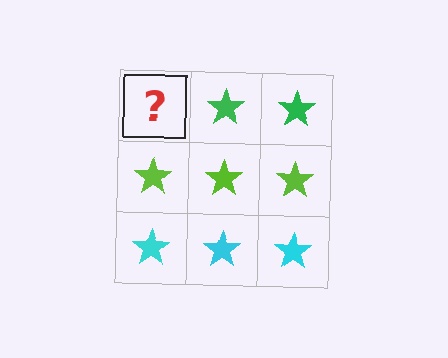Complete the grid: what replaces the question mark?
The question mark should be replaced with a green star.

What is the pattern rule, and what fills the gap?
The rule is that each row has a consistent color. The gap should be filled with a green star.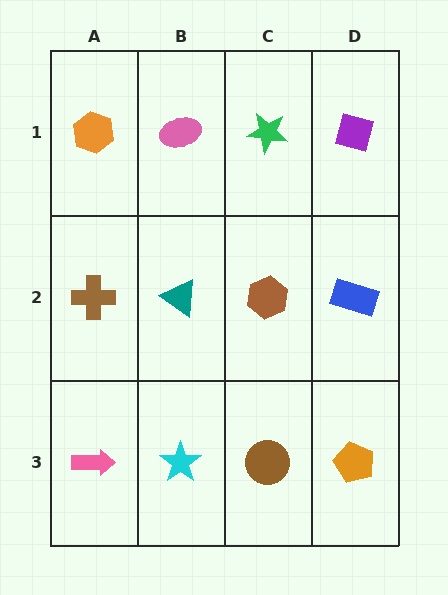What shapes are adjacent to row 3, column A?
A brown cross (row 2, column A), a cyan star (row 3, column B).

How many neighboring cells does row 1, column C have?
3.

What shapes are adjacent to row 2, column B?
A pink ellipse (row 1, column B), a cyan star (row 3, column B), a brown cross (row 2, column A), a brown hexagon (row 2, column C).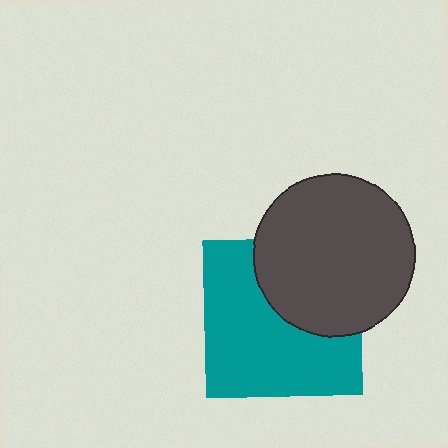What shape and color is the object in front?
The object in front is a dark gray circle.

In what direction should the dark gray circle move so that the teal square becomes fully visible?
The dark gray circle should move toward the upper-right. That is the shortest direction to clear the overlap and leave the teal square fully visible.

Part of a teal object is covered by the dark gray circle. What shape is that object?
It is a square.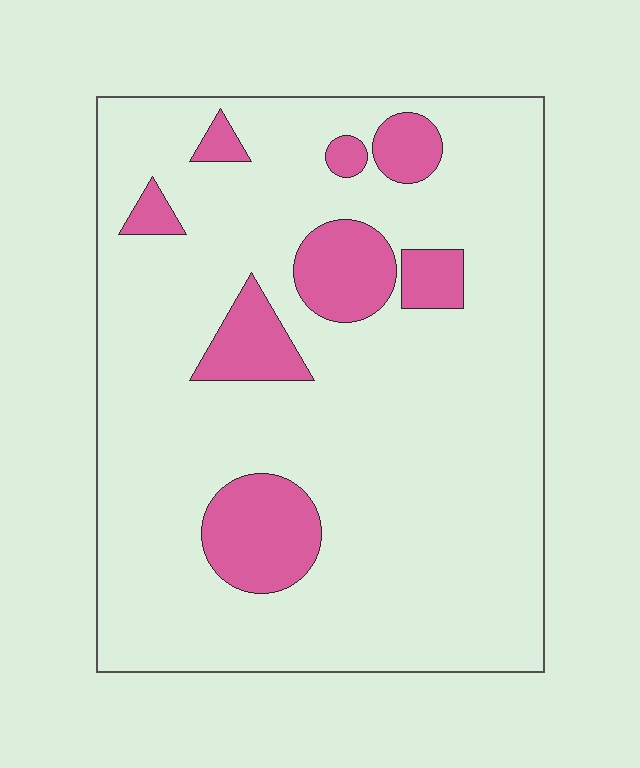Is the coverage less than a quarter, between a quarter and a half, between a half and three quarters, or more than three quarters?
Less than a quarter.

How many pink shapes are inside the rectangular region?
8.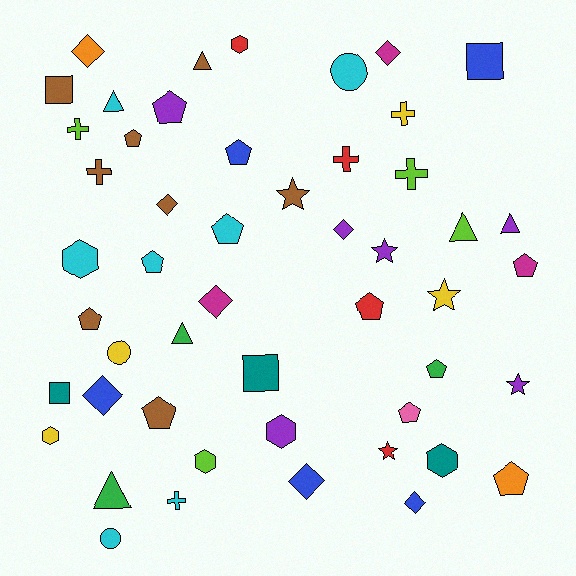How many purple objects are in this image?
There are 6 purple objects.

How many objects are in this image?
There are 50 objects.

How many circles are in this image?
There are 3 circles.